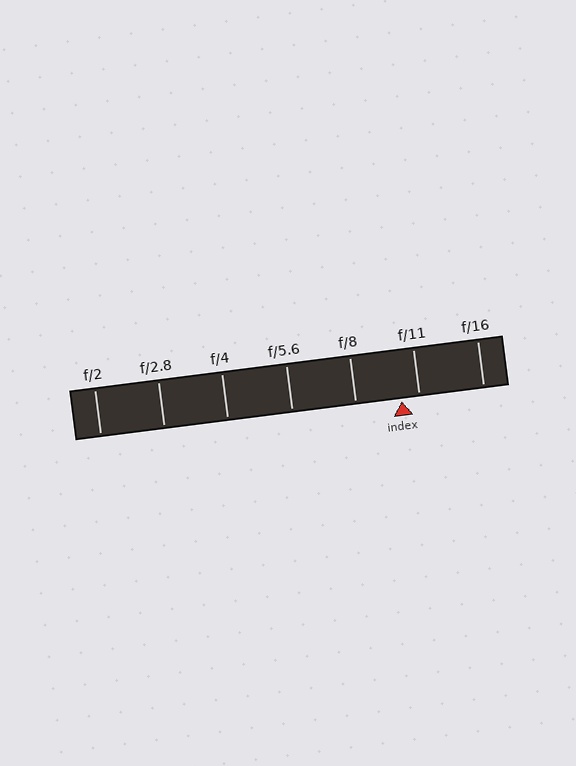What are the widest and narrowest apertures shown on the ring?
The widest aperture shown is f/2 and the narrowest is f/16.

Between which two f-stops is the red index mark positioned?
The index mark is between f/8 and f/11.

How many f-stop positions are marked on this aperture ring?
There are 7 f-stop positions marked.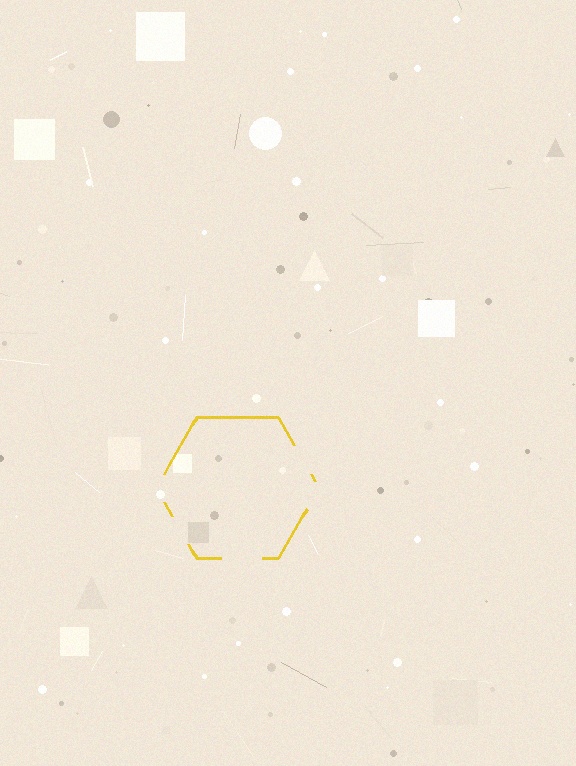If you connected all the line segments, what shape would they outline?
They would outline a hexagon.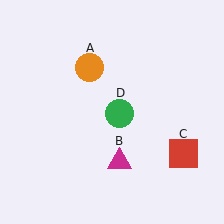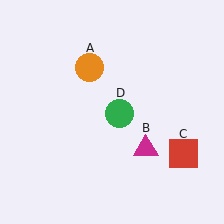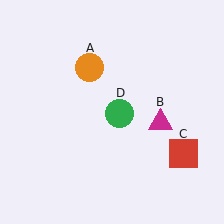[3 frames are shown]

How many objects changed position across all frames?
1 object changed position: magenta triangle (object B).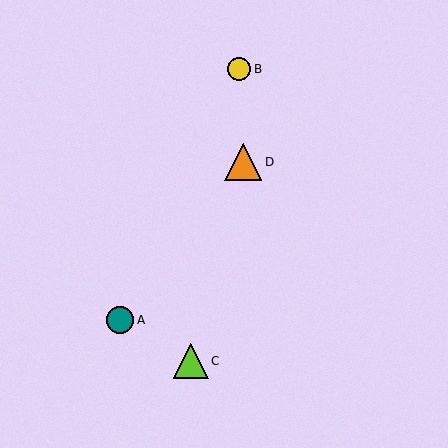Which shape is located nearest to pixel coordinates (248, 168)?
The orange triangle (labeled D) at (243, 162) is nearest to that location.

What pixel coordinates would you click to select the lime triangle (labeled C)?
Click at (191, 361) to select the lime triangle C.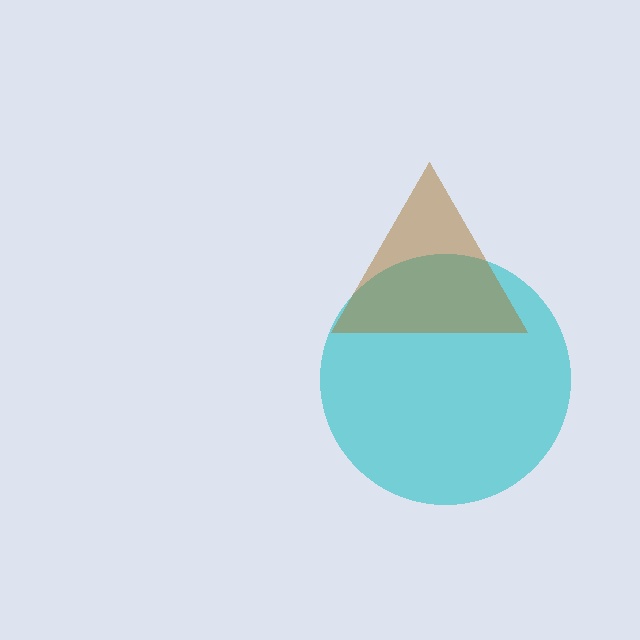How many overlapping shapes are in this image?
There are 2 overlapping shapes in the image.